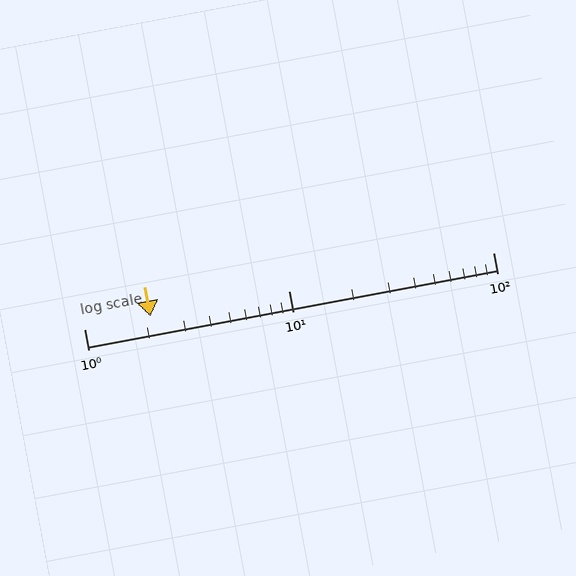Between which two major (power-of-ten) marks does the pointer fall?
The pointer is between 1 and 10.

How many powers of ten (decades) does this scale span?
The scale spans 2 decades, from 1 to 100.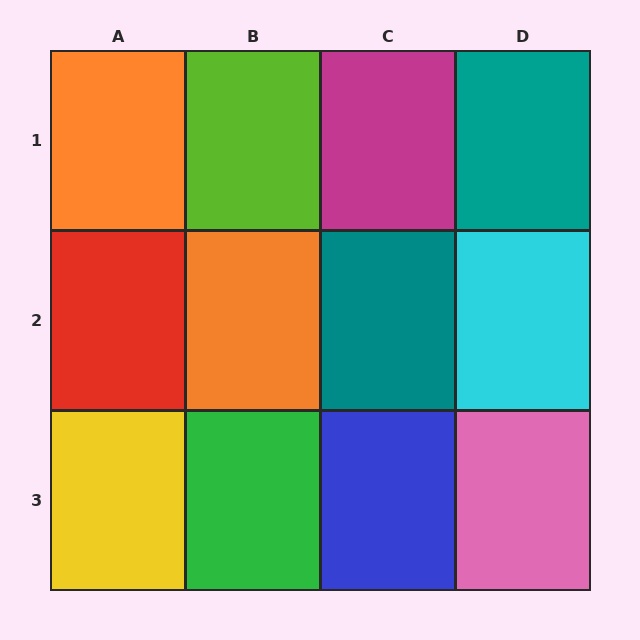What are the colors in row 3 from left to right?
Yellow, green, blue, pink.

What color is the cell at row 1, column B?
Lime.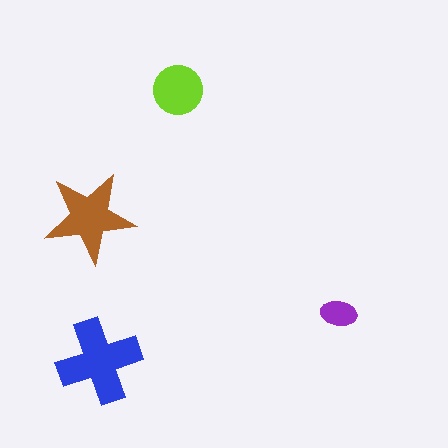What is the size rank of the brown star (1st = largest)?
2nd.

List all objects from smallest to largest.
The purple ellipse, the lime circle, the brown star, the blue cross.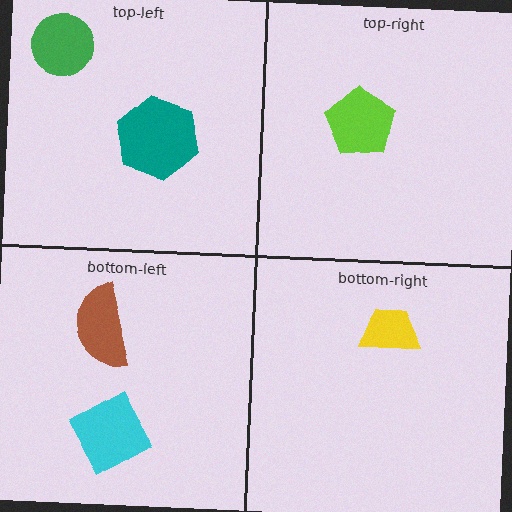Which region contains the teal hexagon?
The top-left region.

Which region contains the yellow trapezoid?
The bottom-right region.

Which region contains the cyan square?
The bottom-left region.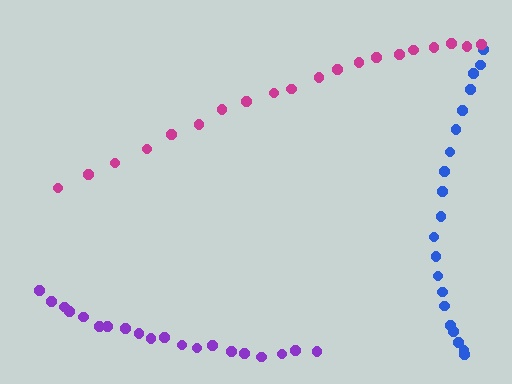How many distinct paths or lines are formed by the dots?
There are 3 distinct paths.